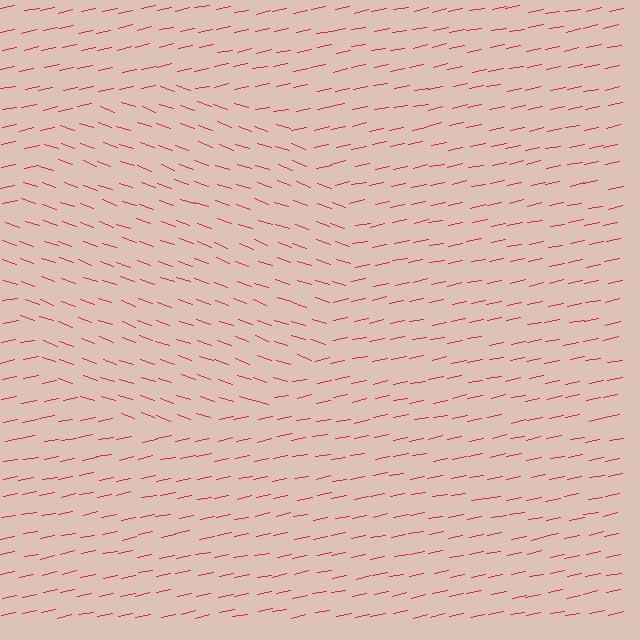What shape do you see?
I see a circle.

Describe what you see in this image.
The image is filled with small red line segments. A circle region in the image has lines oriented differently from the surrounding lines, creating a visible texture boundary.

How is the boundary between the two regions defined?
The boundary is defined purely by a change in line orientation (approximately 31 degrees difference). All lines are the same color and thickness.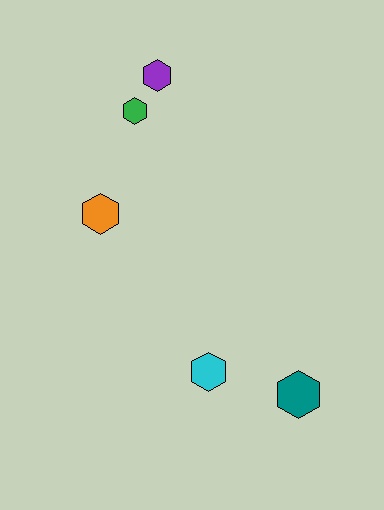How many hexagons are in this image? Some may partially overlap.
There are 5 hexagons.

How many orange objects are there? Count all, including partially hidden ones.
There is 1 orange object.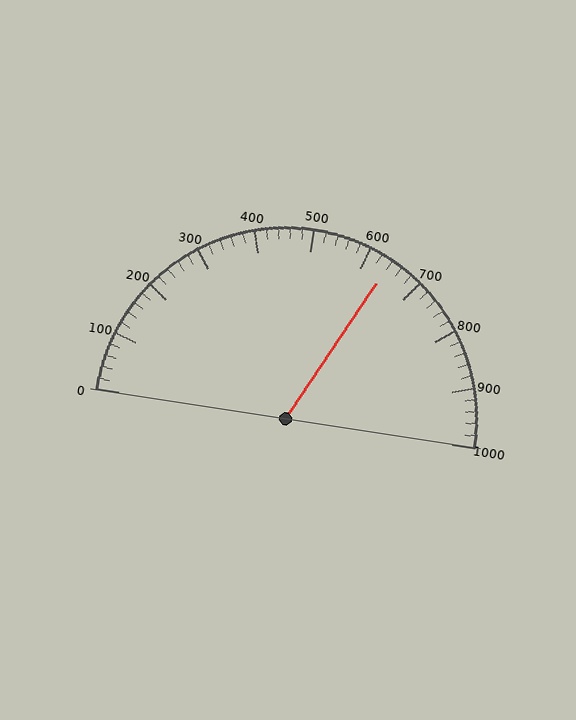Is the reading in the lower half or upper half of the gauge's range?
The reading is in the upper half of the range (0 to 1000).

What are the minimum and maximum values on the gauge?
The gauge ranges from 0 to 1000.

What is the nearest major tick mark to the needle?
The nearest major tick mark is 600.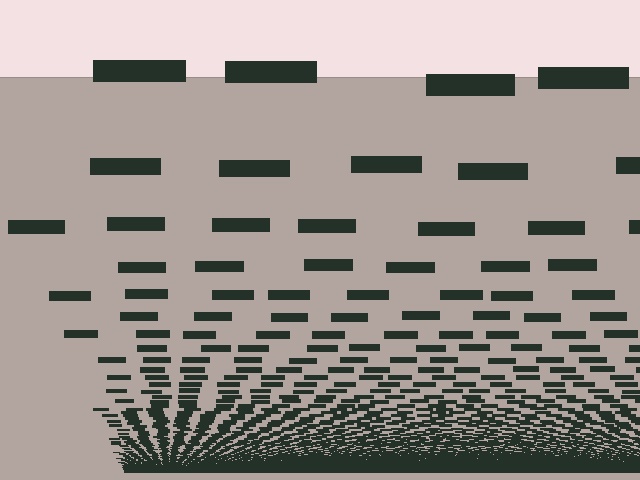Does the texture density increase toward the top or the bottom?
Density increases toward the bottom.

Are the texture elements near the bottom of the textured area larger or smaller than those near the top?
Smaller. The gradient is inverted — elements near the bottom are smaller and denser.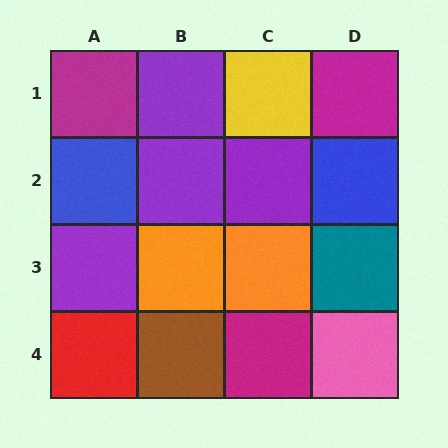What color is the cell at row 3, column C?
Orange.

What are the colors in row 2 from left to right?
Blue, purple, purple, blue.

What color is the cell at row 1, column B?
Purple.